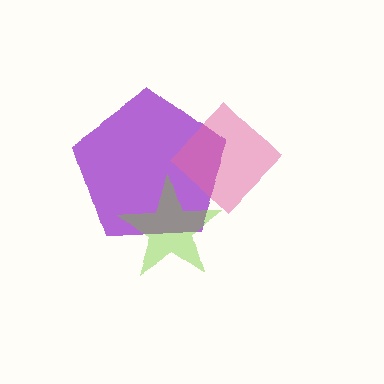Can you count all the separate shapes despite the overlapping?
Yes, there are 3 separate shapes.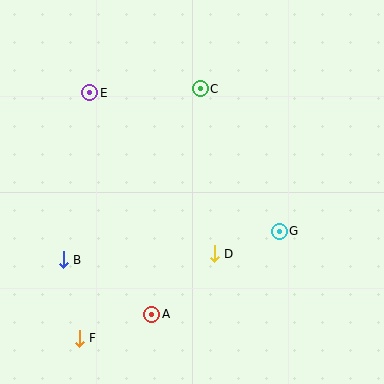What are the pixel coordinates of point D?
Point D is at (214, 254).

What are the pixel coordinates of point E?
Point E is at (90, 93).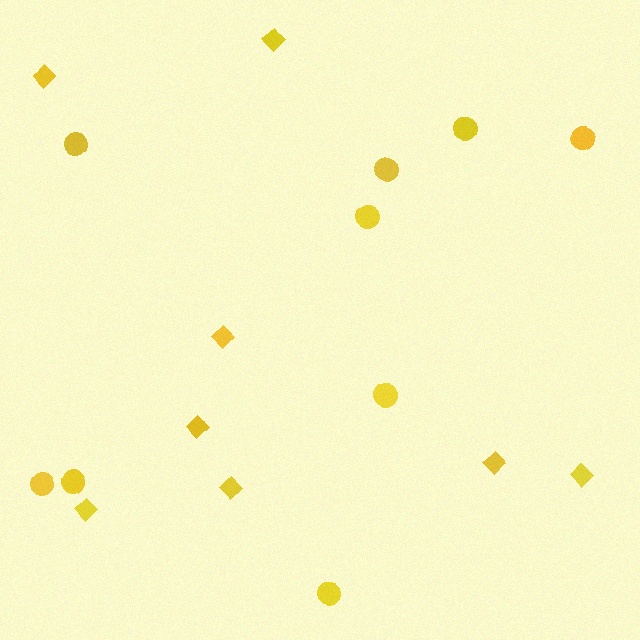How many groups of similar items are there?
There are 2 groups: one group of circles (9) and one group of diamonds (8).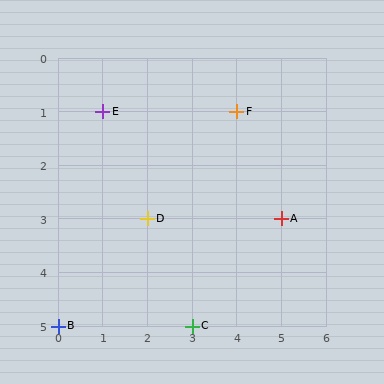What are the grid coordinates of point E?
Point E is at grid coordinates (1, 1).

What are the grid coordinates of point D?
Point D is at grid coordinates (2, 3).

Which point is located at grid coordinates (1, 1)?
Point E is at (1, 1).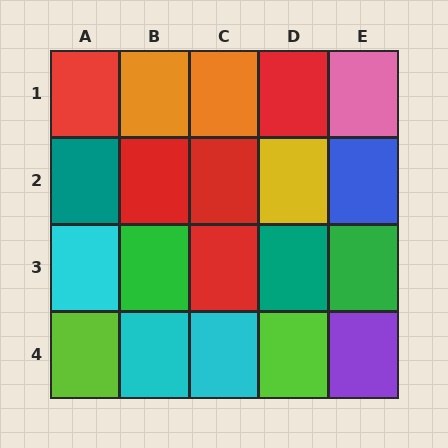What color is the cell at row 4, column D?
Lime.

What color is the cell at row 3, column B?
Green.